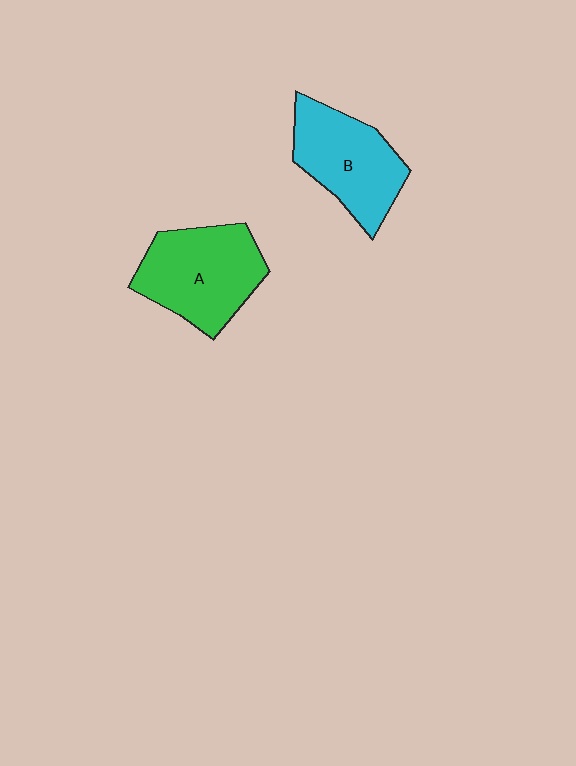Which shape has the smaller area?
Shape B (cyan).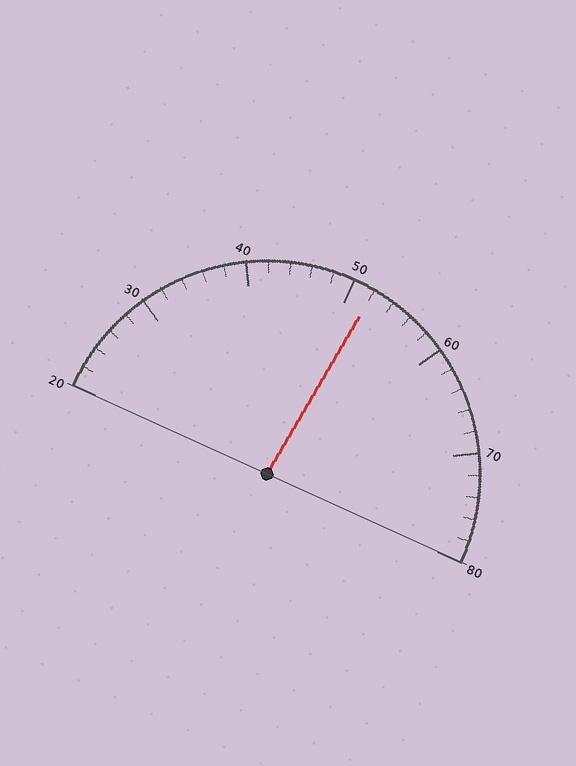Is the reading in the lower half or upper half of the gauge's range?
The reading is in the upper half of the range (20 to 80).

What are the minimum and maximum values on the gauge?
The gauge ranges from 20 to 80.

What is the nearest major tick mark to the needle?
The nearest major tick mark is 50.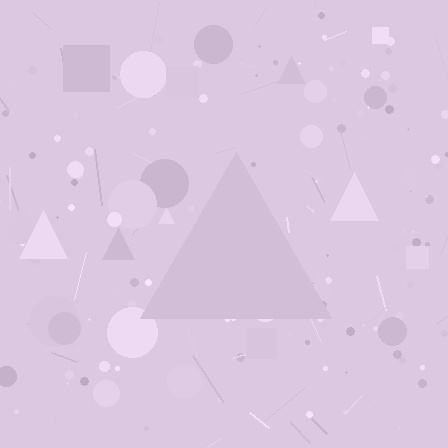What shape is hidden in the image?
A triangle is hidden in the image.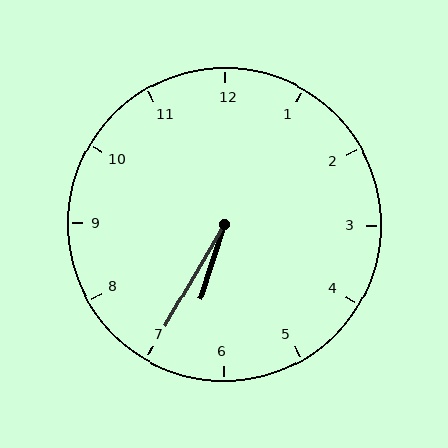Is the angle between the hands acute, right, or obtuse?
It is acute.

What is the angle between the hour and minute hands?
Approximately 12 degrees.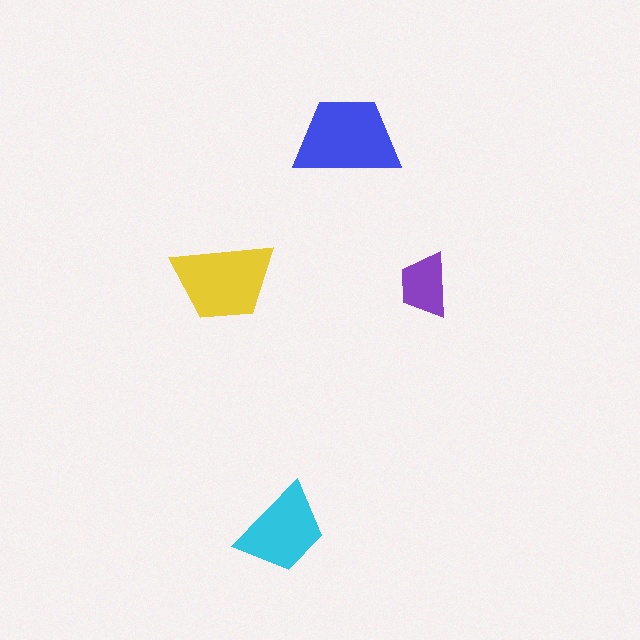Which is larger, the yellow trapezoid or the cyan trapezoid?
The yellow one.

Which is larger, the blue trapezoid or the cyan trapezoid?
The blue one.